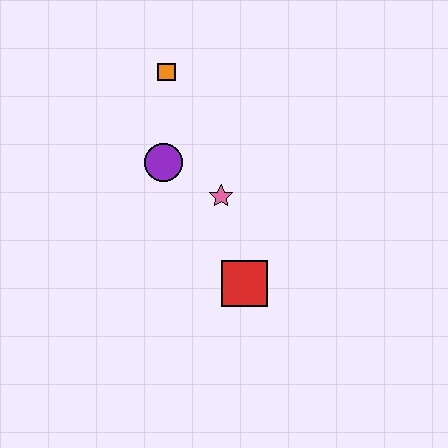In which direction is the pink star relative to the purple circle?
The pink star is to the right of the purple circle.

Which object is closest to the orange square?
The purple circle is closest to the orange square.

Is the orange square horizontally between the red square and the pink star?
No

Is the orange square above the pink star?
Yes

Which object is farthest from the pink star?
The orange square is farthest from the pink star.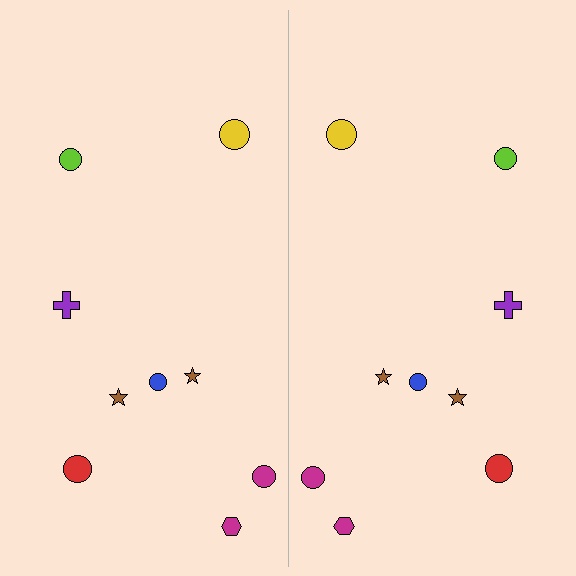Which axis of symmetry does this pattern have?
The pattern has a vertical axis of symmetry running through the center of the image.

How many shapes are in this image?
There are 18 shapes in this image.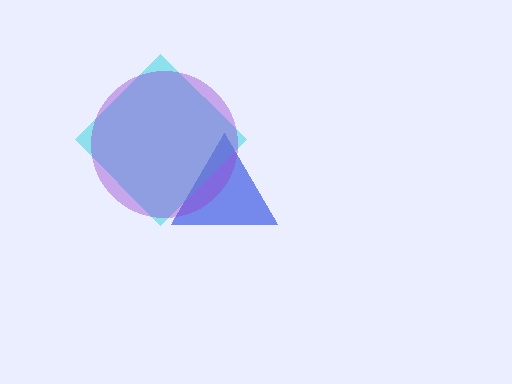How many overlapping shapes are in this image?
There are 3 overlapping shapes in the image.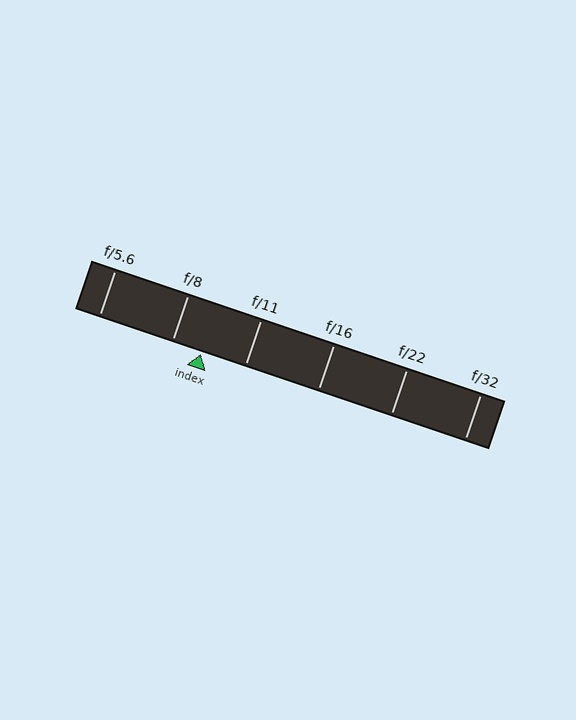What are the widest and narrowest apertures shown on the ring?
The widest aperture shown is f/5.6 and the narrowest is f/32.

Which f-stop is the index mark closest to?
The index mark is closest to f/8.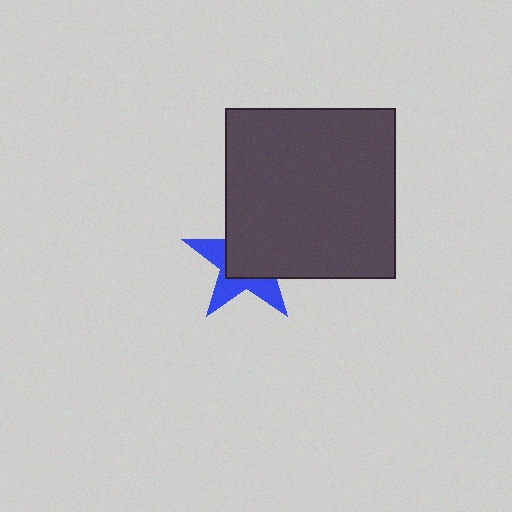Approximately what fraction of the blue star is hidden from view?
Roughly 59% of the blue star is hidden behind the dark gray square.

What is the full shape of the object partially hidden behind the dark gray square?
The partially hidden object is a blue star.